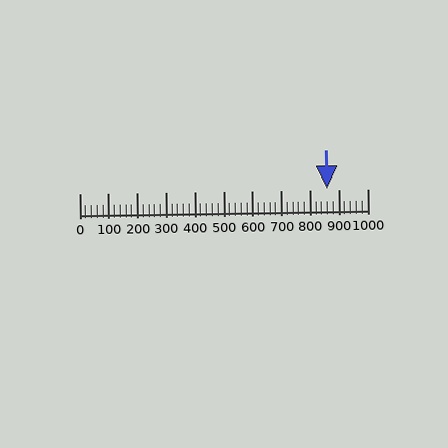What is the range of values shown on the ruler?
The ruler shows values from 0 to 1000.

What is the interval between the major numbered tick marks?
The major tick marks are spaced 100 units apart.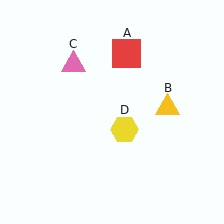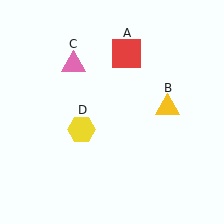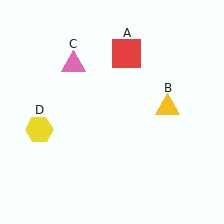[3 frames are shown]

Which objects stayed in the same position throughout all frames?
Red square (object A) and yellow triangle (object B) and pink triangle (object C) remained stationary.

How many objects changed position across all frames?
1 object changed position: yellow hexagon (object D).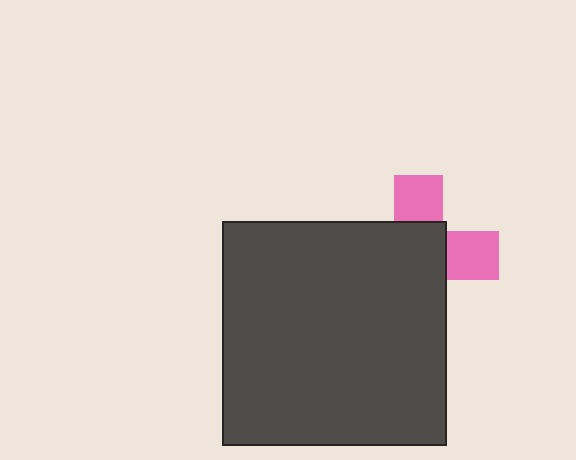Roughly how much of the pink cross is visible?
A small part of it is visible (roughly 36%).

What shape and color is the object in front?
The object in front is a dark gray square.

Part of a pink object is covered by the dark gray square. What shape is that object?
It is a cross.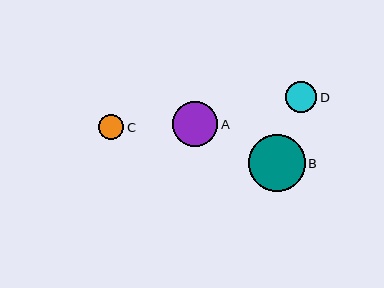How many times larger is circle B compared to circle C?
Circle B is approximately 2.3 times the size of circle C.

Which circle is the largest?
Circle B is the largest with a size of approximately 57 pixels.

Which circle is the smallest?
Circle C is the smallest with a size of approximately 25 pixels.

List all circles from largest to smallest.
From largest to smallest: B, A, D, C.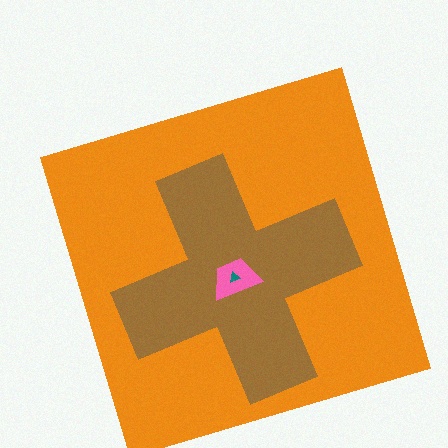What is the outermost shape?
The orange square.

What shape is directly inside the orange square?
The brown cross.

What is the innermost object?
The teal triangle.